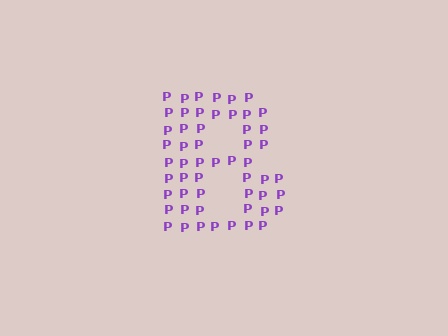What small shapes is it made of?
It is made of small letter P's.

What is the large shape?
The large shape is the letter B.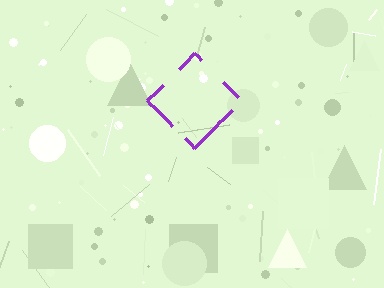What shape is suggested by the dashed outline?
The dashed outline suggests a diamond.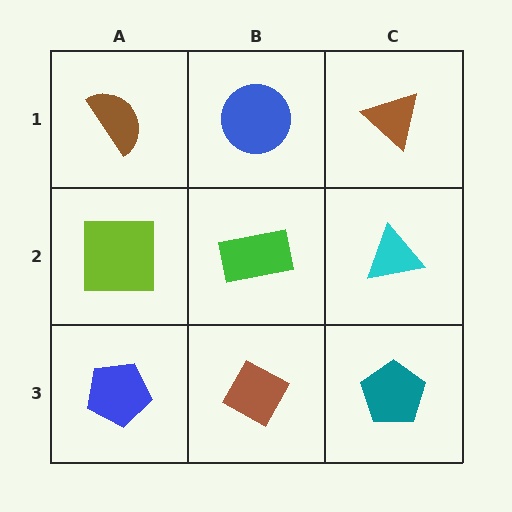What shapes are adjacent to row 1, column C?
A cyan triangle (row 2, column C), a blue circle (row 1, column B).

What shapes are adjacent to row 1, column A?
A lime square (row 2, column A), a blue circle (row 1, column B).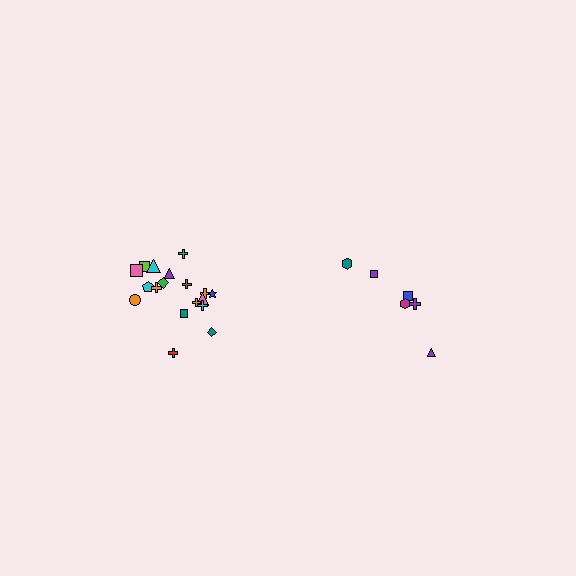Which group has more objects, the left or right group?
The left group.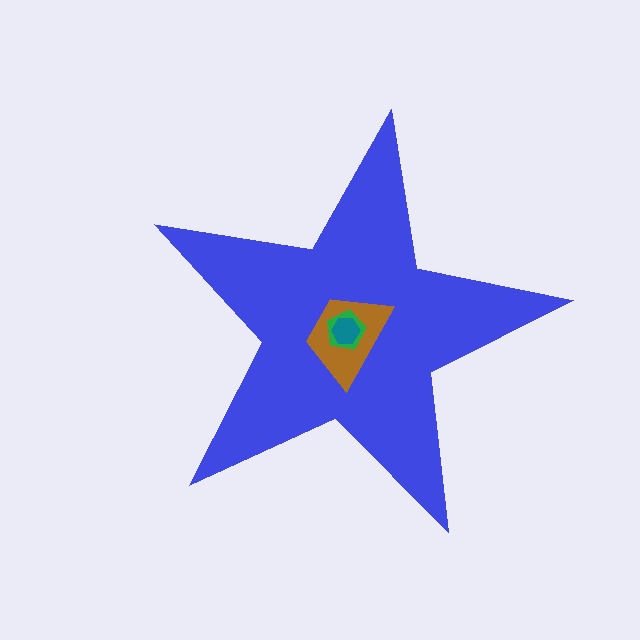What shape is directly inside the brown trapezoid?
The green pentagon.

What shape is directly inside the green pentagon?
The teal hexagon.